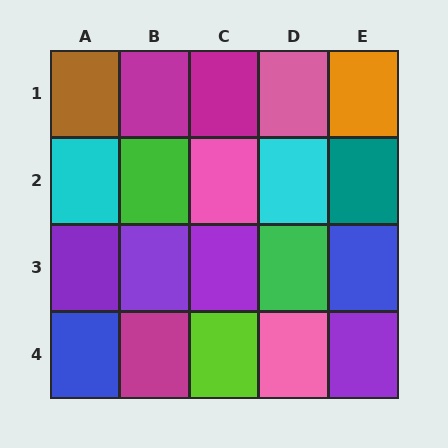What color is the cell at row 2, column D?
Cyan.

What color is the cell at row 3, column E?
Blue.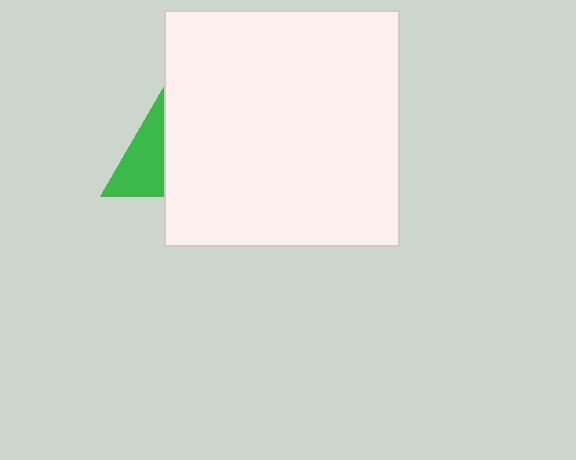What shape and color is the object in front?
The object in front is a white square.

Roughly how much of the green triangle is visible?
About half of it is visible (roughly 46%).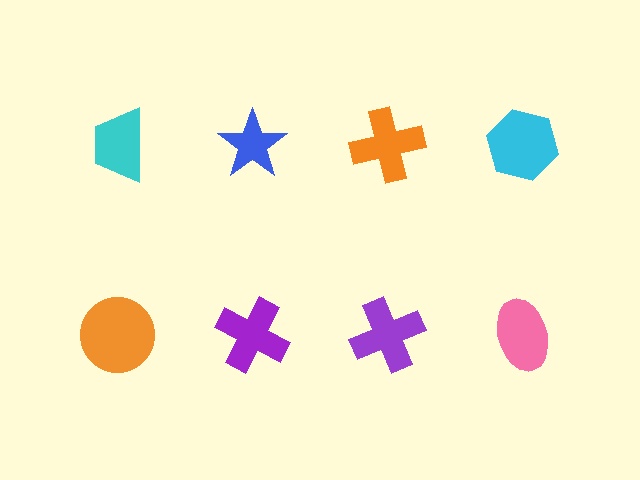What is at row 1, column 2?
A blue star.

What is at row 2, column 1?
An orange circle.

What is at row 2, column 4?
A pink ellipse.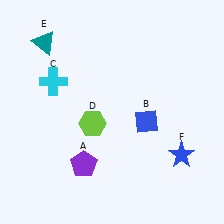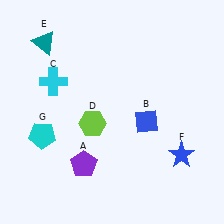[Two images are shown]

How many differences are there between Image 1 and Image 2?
There is 1 difference between the two images.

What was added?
A cyan pentagon (G) was added in Image 2.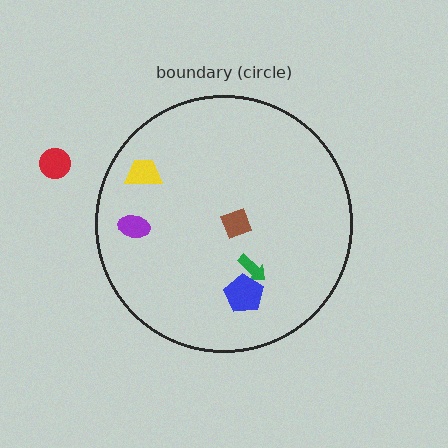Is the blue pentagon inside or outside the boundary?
Inside.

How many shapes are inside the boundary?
5 inside, 1 outside.